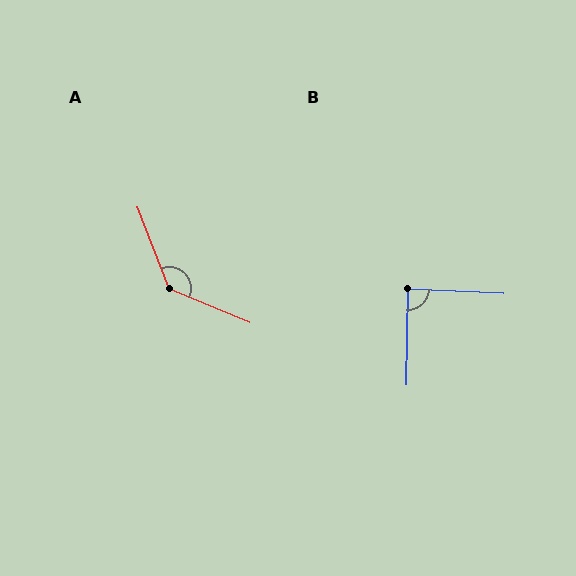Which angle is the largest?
A, at approximately 134 degrees.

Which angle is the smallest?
B, at approximately 88 degrees.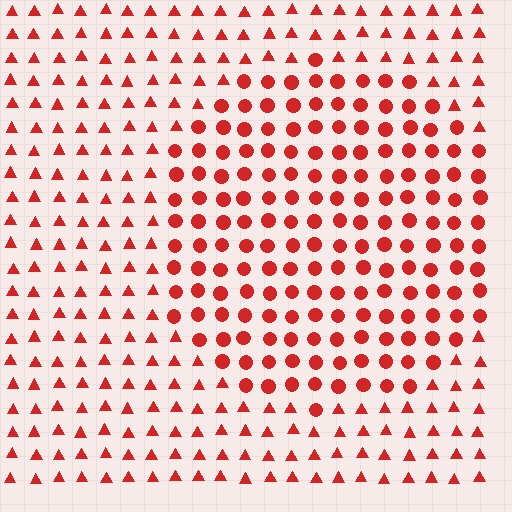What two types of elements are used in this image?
The image uses circles inside the circle region and triangles outside it.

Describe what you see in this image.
The image is filled with small red elements arranged in a uniform grid. A circle-shaped region contains circles, while the surrounding area contains triangles. The boundary is defined purely by the change in element shape.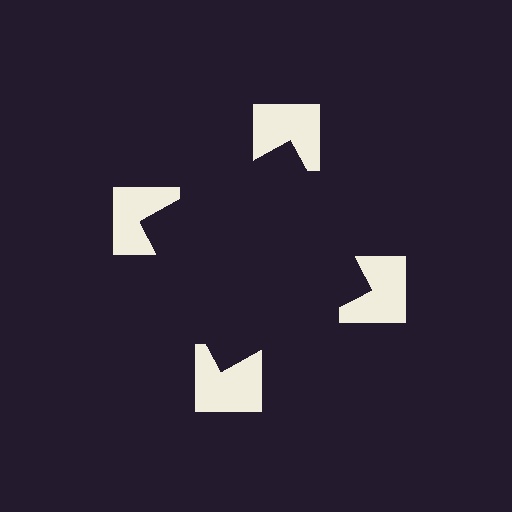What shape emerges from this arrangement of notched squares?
An illusory square — its edges are inferred from the aligned wedge cuts in the notched squares, not physically drawn.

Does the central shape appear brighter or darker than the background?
It typically appears slightly darker than the background, even though no actual brightness change is drawn.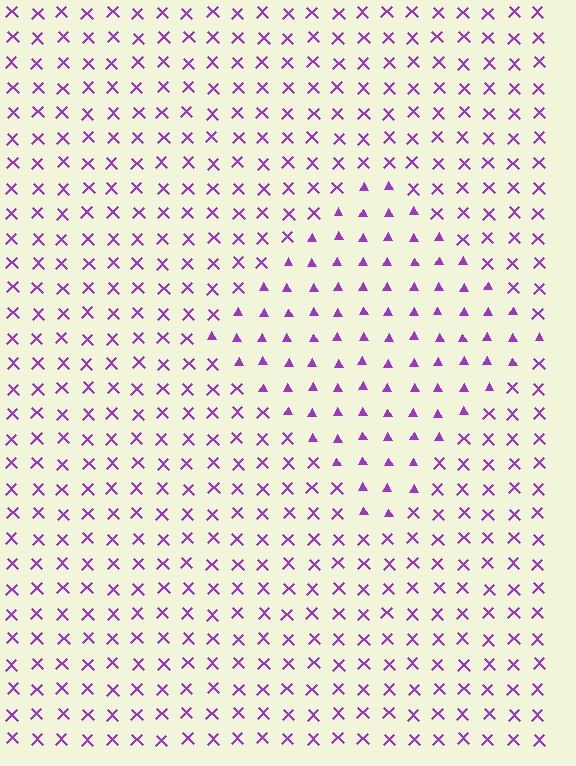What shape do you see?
I see a diamond.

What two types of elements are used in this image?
The image uses triangles inside the diamond region and X marks outside it.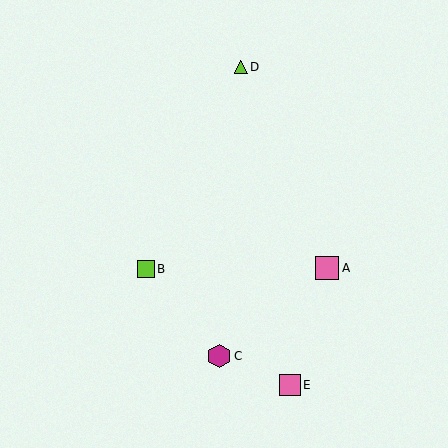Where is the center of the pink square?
The center of the pink square is at (327, 268).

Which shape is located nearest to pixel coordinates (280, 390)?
The pink square (labeled E) at (290, 385) is nearest to that location.